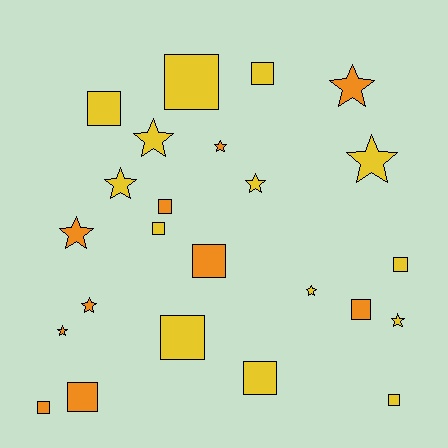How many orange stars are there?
There are 5 orange stars.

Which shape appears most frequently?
Square, with 13 objects.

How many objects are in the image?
There are 24 objects.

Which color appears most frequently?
Yellow, with 14 objects.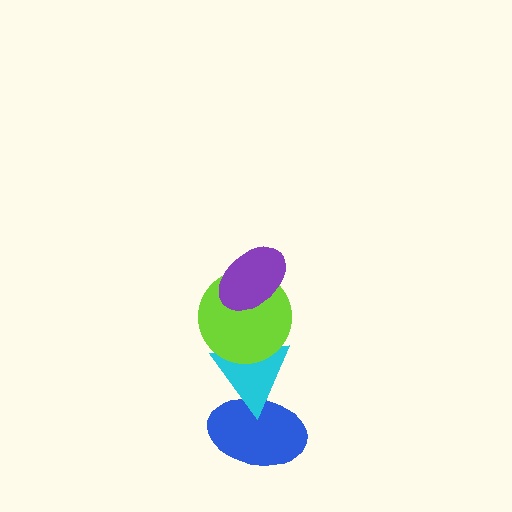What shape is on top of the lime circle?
The purple ellipse is on top of the lime circle.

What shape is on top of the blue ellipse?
The cyan triangle is on top of the blue ellipse.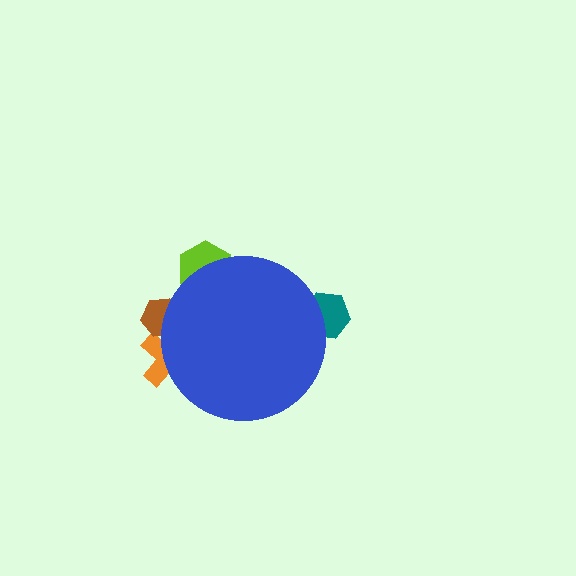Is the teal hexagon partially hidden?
Yes, the teal hexagon is partially hidden behind the blue circle.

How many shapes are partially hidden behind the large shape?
4 shapes are partially hidden.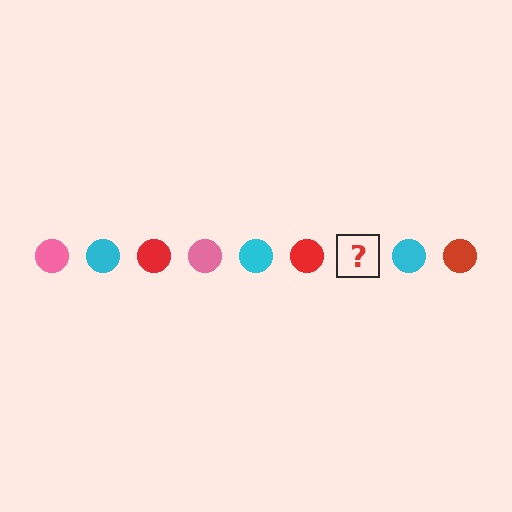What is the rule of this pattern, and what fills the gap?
The rule is that the pattern cycles through pink, cyan, red circles. The gap should be filled with a pink circle.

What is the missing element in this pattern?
The missing element is a pink circle.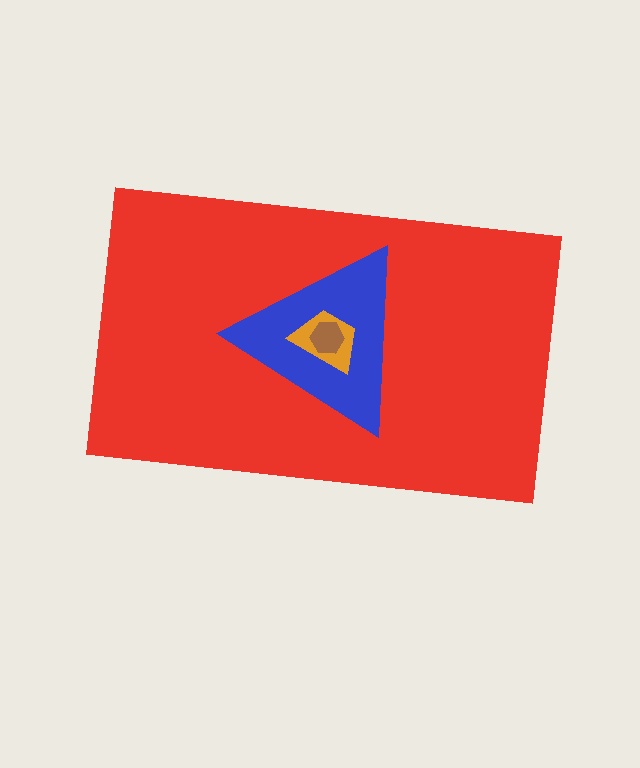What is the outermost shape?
The red rectangle.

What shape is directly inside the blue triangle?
The orange trapezoid.